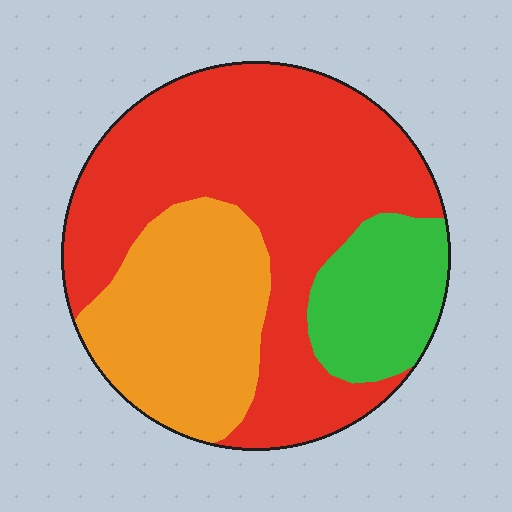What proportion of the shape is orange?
Orange takes up about one quarter (1/4) of the shape.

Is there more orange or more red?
Red.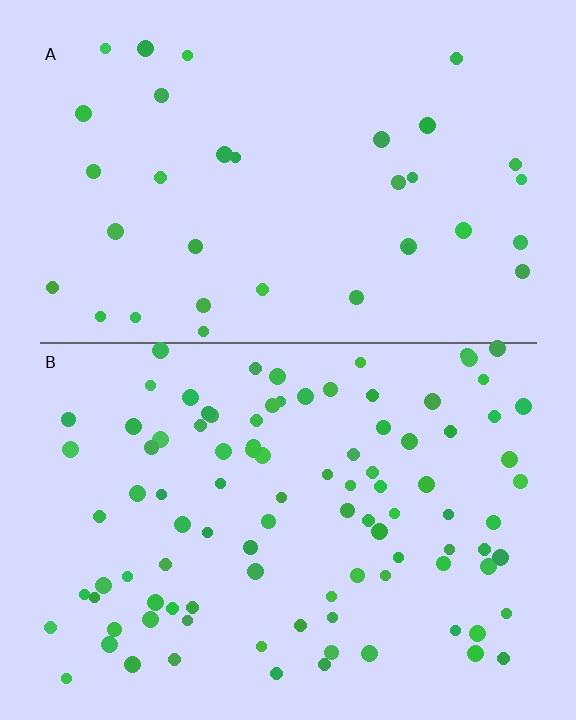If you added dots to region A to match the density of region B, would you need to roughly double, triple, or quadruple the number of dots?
Approximately triple.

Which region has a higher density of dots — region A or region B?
B (the bottom).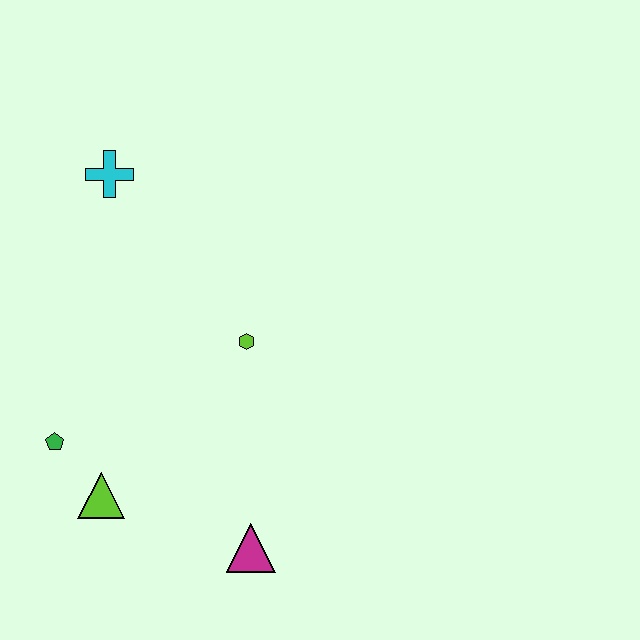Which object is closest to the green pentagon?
The lime triangle is closest to the green pentagon.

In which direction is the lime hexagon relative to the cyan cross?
The lime hexagon is below the cyan cross.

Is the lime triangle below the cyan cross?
Yes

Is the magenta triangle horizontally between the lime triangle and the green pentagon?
No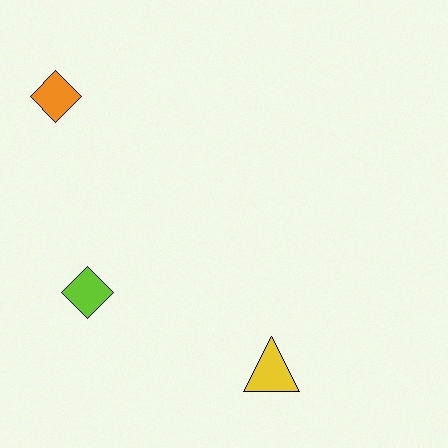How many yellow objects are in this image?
There is 1 yellow object.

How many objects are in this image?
There are 3 objects.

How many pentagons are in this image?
There are no pentagons.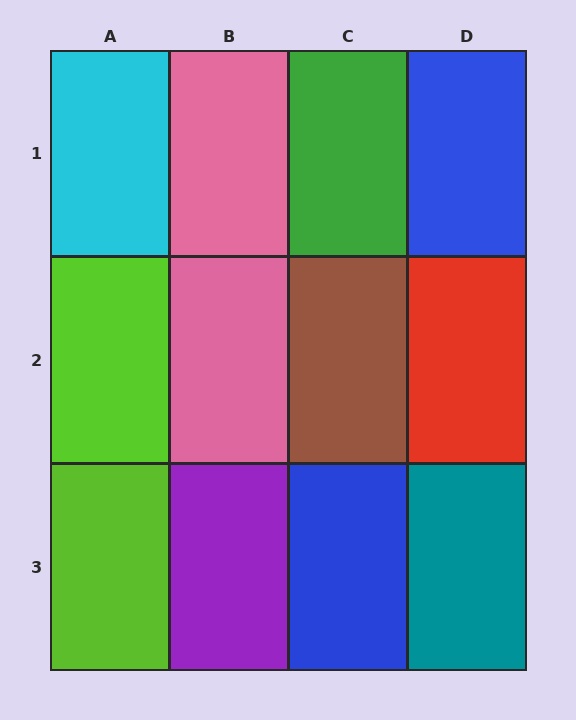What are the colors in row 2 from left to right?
Lime, pink, brown, red.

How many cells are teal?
1 cell is teal.